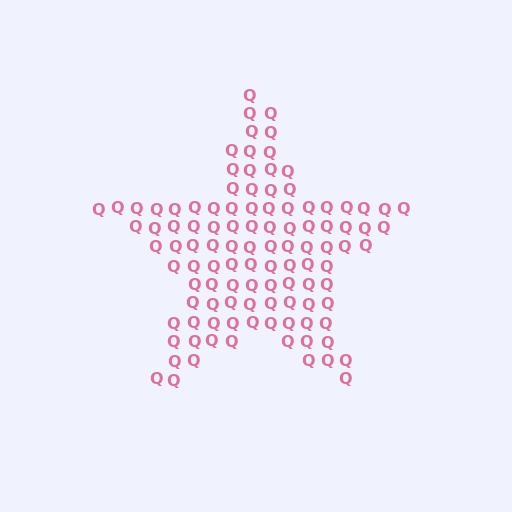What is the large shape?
The large shape is a star.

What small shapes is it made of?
It is made of small letter Q's.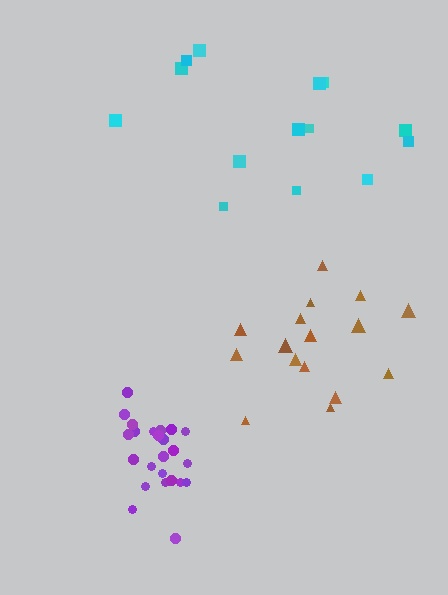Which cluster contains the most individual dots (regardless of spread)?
Purple (24).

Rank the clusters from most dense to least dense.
purple, brown, cyan.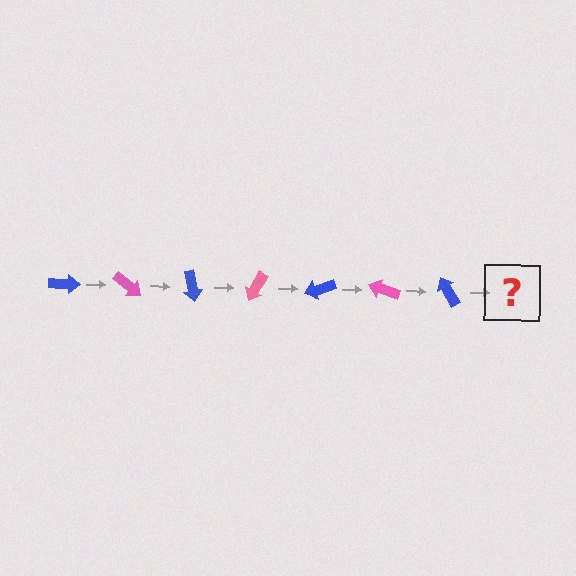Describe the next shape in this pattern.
It should be a pink arrow, rotated 280 degrees from the start.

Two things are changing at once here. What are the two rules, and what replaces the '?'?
The two rules are that it rotates 40 degrees each step and the color cycles through blue and pink. The '?' should be a pink arrow, rotated 280 degrees from the start.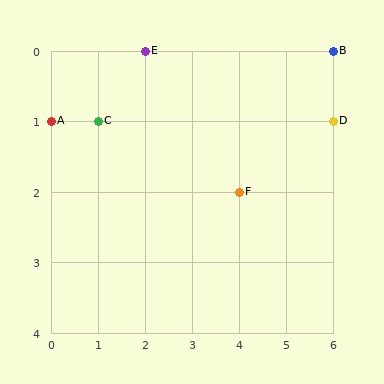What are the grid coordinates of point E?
Point E is at grid coordinates (2, 0).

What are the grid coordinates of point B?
Point B is at grid coordinates (6, 0).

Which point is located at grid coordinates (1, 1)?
Point C is at (1, 1).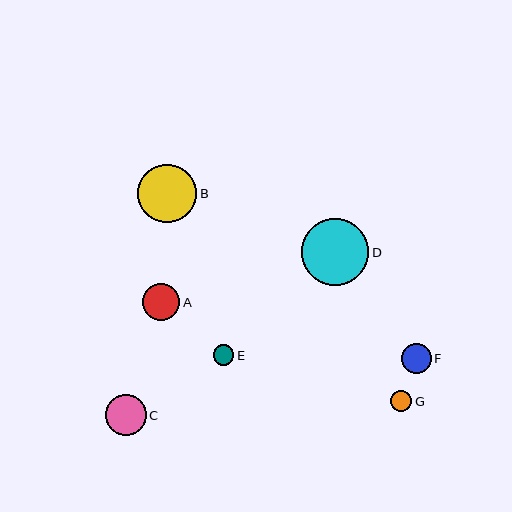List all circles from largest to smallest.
From largest to smallest: D, B, C, A, F, G, E.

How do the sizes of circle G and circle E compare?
Circle G and circle E are approximately the same size.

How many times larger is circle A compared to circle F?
Circle A is approximately 1.2 times the size of circle F.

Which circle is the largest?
Circle D is the largest with a size of approximately 67 pixels.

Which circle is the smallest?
Circle E is the smallest with a size of approximately 21 pixels.